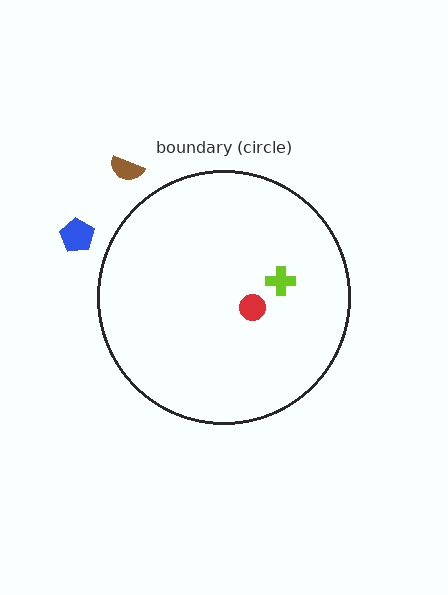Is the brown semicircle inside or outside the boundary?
Outside.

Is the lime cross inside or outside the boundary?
Inside.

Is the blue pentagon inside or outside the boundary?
Outside.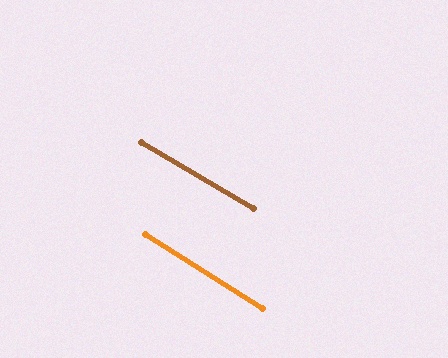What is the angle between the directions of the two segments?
Approximately 2 degrees.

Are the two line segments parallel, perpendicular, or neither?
Parallel — their directions differ by only 1.9°.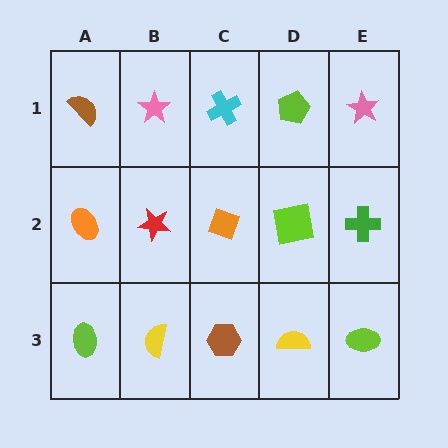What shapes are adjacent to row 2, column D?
A lime pentagon (row 1, column D), a yellow semicircle (row 3, column D), an orange diamond (row 2, column C), a green cross (row 2, column E).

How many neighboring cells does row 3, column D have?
3.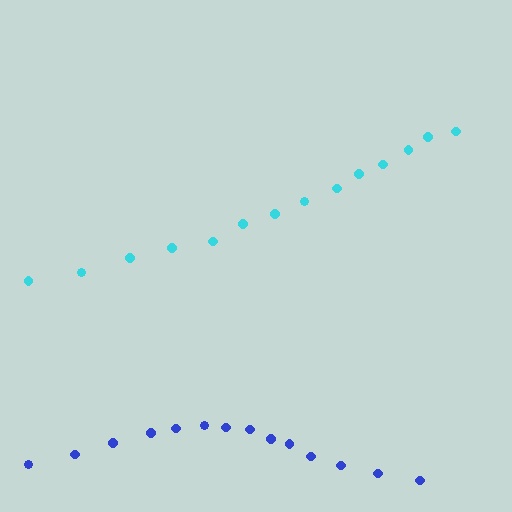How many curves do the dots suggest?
There are 2 distinct paths.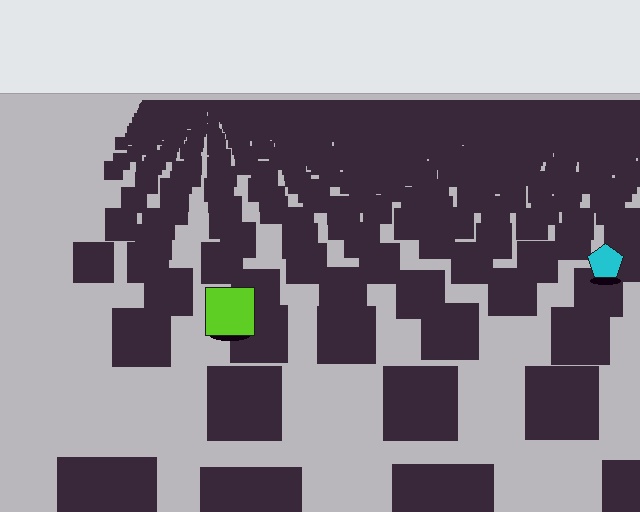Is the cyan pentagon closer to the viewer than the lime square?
No. The lime square is closer — you can tell from the texture gradient: the ground texture is coarser near it.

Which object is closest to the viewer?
The lime square is closest. The texture marks near it are larger and more spread out.